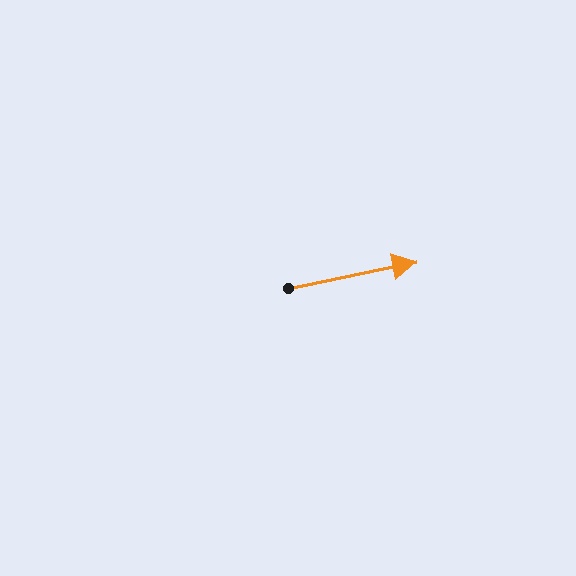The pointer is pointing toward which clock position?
Roughly 3 o'clock.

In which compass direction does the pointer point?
East.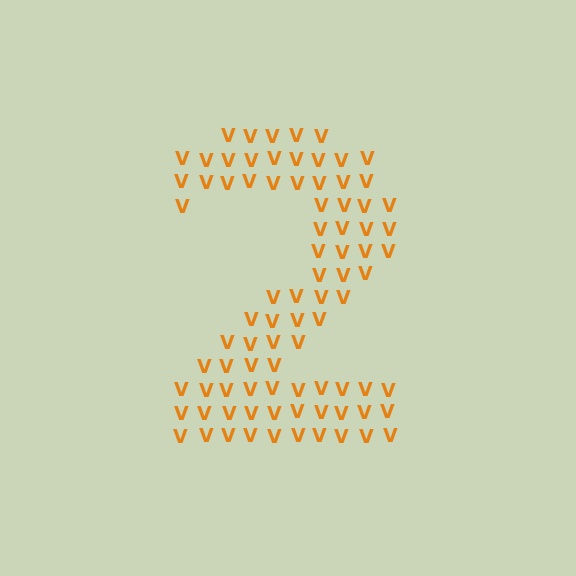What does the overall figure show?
The overall figure shows the digit 2.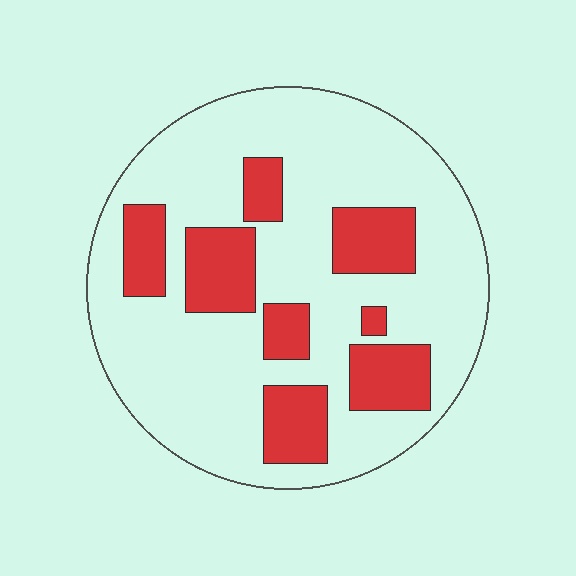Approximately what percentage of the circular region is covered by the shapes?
Approximately 25%.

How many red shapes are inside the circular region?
8.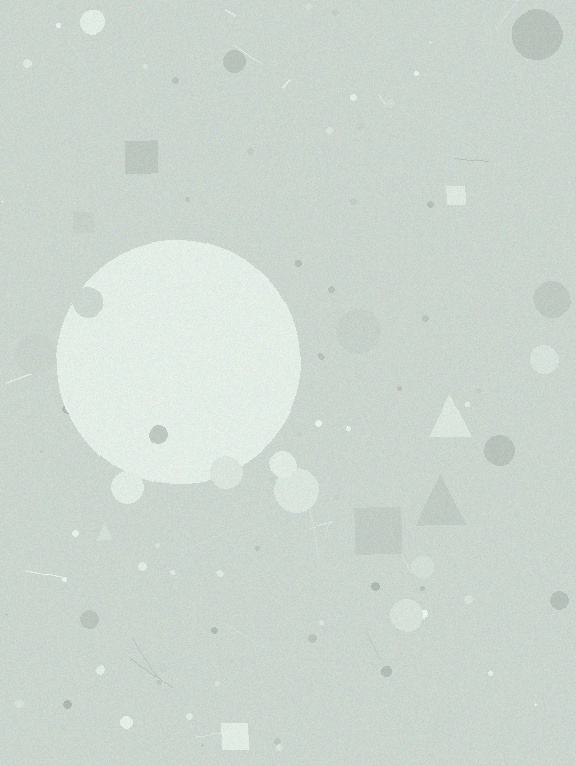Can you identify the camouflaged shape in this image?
The camouflaged shape is a circle.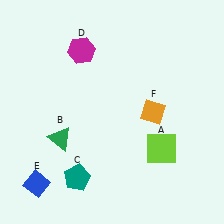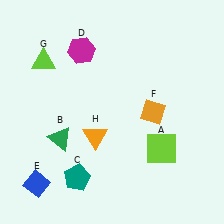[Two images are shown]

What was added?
A lime triangle (G), an orange triangle (H) were added in Image 2.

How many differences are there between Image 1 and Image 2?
There are 2 differences between the two images.